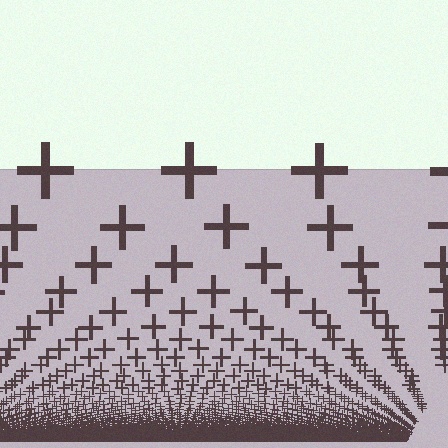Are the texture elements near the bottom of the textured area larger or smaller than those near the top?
Smaller. The gradient is inverted — elements near the bottom are smaller and denser.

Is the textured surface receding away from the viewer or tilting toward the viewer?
The surface appears to tilt toward the viewer. Texture elements get larger and sparser toward the top.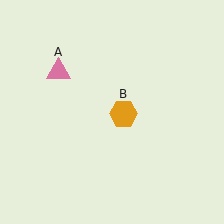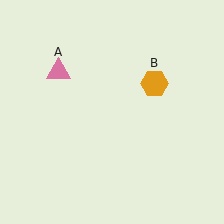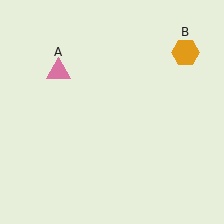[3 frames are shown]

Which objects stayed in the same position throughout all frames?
Pink triangle (object A) remained stationary.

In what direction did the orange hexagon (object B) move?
The orange hexagon (object B) moved up and to the right.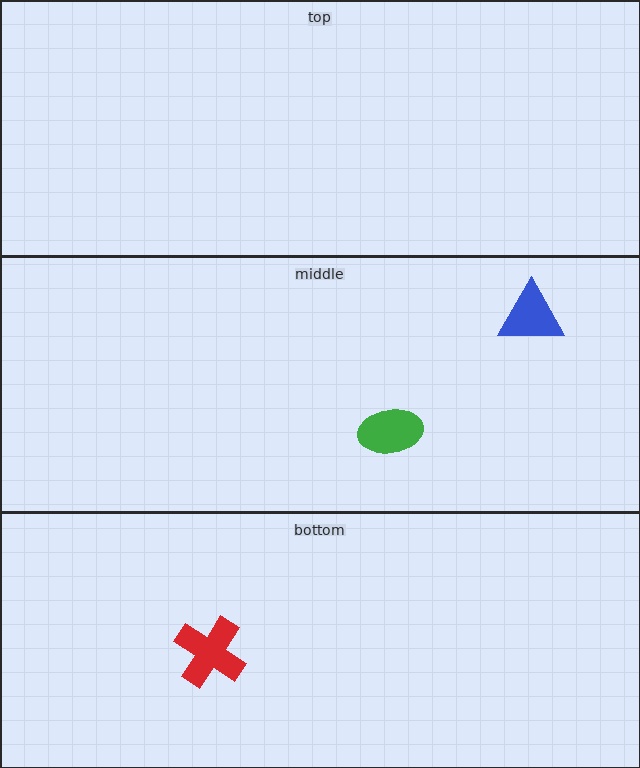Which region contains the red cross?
The bottom region.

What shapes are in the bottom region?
The red cross.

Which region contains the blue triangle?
The middle region.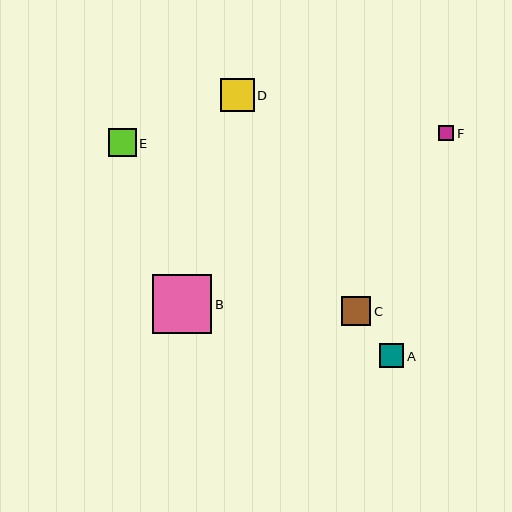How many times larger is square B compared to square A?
Square B is approximately 2.4 times the size of square A.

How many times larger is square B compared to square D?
Square B is approximately 1.8 times the size of square D.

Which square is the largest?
Square B is the largest with a size of approximately 59 pixels.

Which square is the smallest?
Square F is the smallest with a size of approximately 16 pixels.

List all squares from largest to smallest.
From largest to smallest: B, D, C, E, A, F.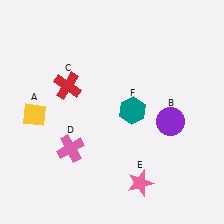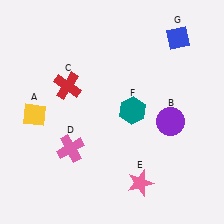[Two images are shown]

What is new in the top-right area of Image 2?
A blue diamond (G) was added in the top-right area of Image 2.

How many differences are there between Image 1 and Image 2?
There is 1 difference between the two images.